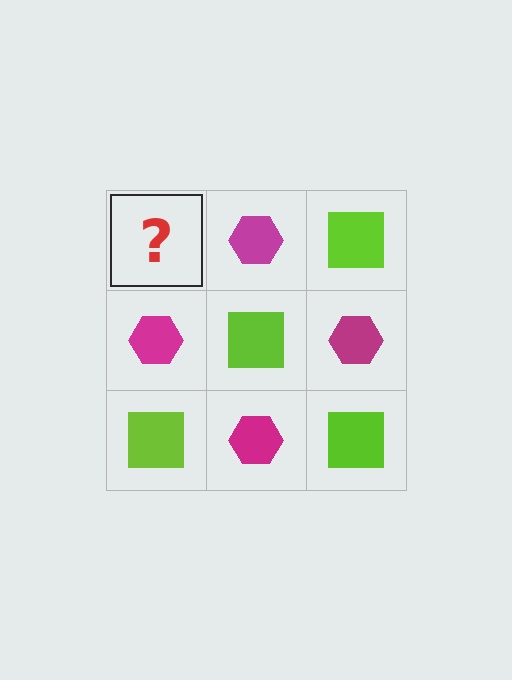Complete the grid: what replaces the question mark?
The question mark should be replaced with a lime square.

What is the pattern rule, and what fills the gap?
The rule is that it alternates lime square and magenta hexagon in a checkerboard pattern. The gap should be filled with a lime square.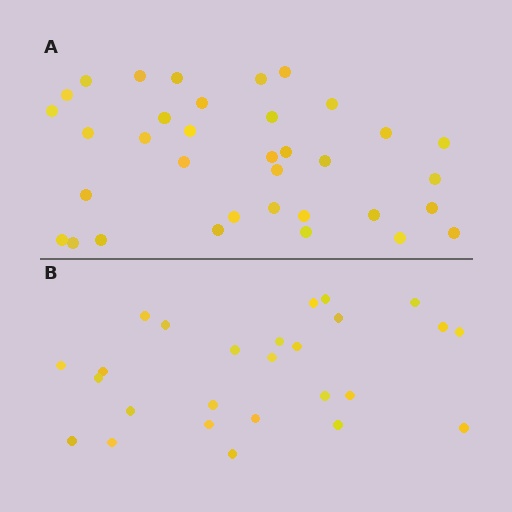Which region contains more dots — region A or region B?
Region A (the top region) has more dots.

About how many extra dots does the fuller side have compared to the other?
Region A has roughly 8 or so more dots than region B.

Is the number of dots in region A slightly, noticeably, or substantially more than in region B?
Region A has noticeably more, but not dramatically so. The ratio is roughly 1.3 to 1.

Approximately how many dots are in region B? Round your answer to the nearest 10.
About 30 dots. (The exact count is 26, which rounds to 30.)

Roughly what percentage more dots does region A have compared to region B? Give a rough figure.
About 35% more.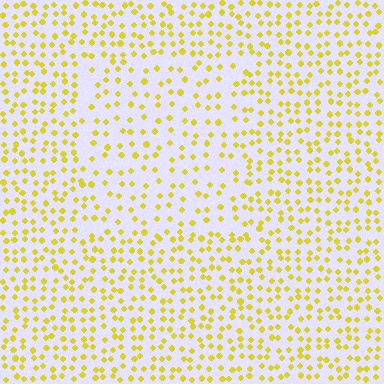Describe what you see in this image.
The image contains small yellow elements arranged at two different densities. A rectangle-shaped region is visible where the elements are less densely packed than the surrounding area.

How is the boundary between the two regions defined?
The boundary is defined by a change in element density (approximately 1.7x ratio). All elements are the same color, size, and shape.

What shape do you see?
I see a rectangle.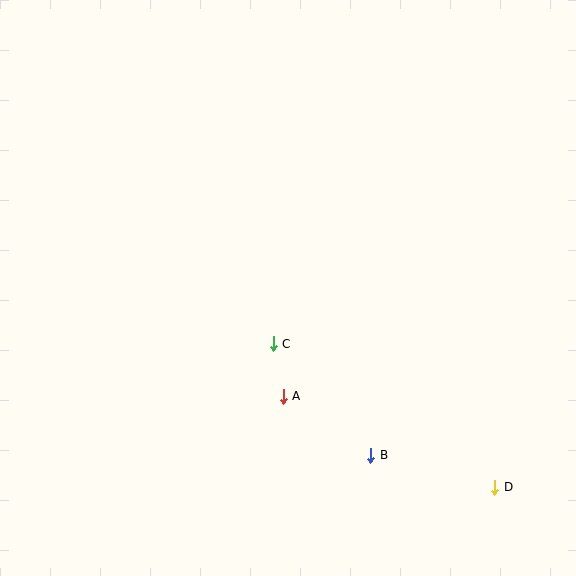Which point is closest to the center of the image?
Point C at (273, 344) is closest to the center.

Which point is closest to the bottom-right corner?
Point D is closest to the bottom-right corner.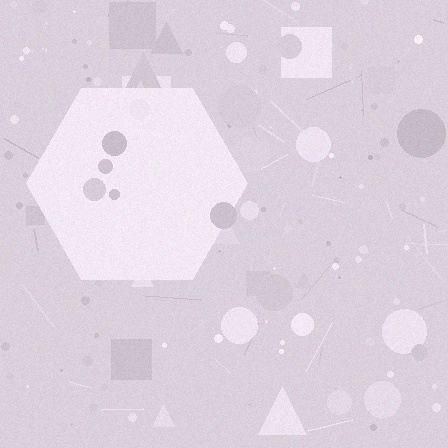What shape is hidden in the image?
A hexagon is hidden in the image.